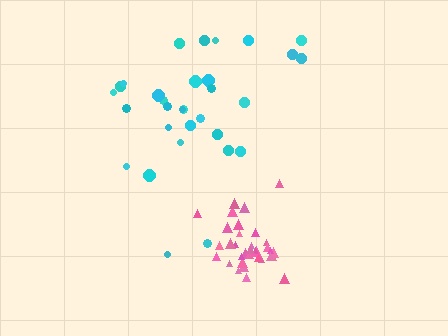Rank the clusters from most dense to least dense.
pink, cyan.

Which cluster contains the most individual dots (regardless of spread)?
Pink (34).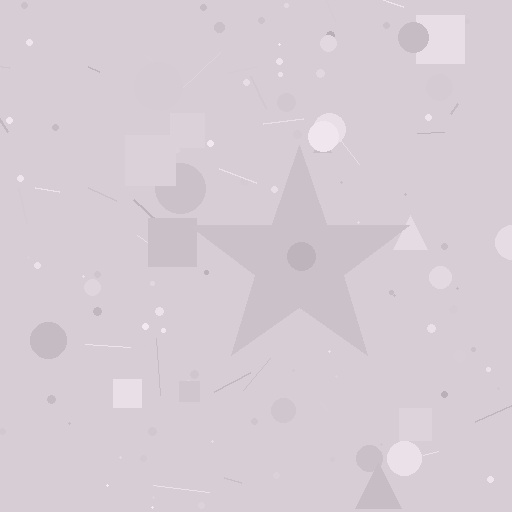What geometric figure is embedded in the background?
A star is embedded in the background.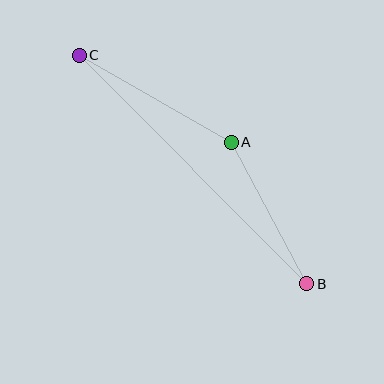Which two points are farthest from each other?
Points B and C are farthest from each other.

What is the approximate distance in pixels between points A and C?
The distance between A and C is approximately 175 pixels.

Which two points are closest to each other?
Points A and B are closest to each other.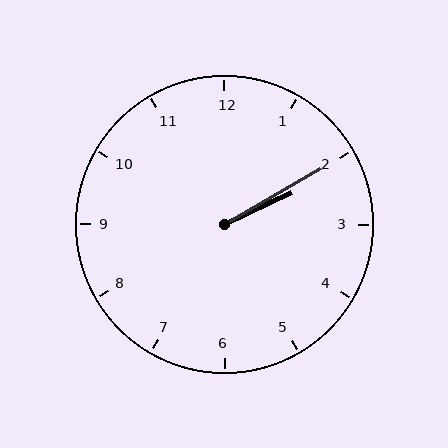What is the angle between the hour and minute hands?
Approximately 5 degrees.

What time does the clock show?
2:10.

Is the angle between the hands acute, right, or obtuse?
It is acute.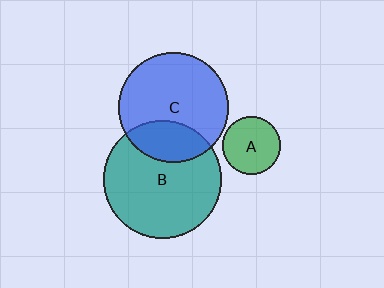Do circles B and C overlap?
Yes.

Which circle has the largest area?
Circle B (teal).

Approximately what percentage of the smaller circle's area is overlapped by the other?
Approximately 25%.